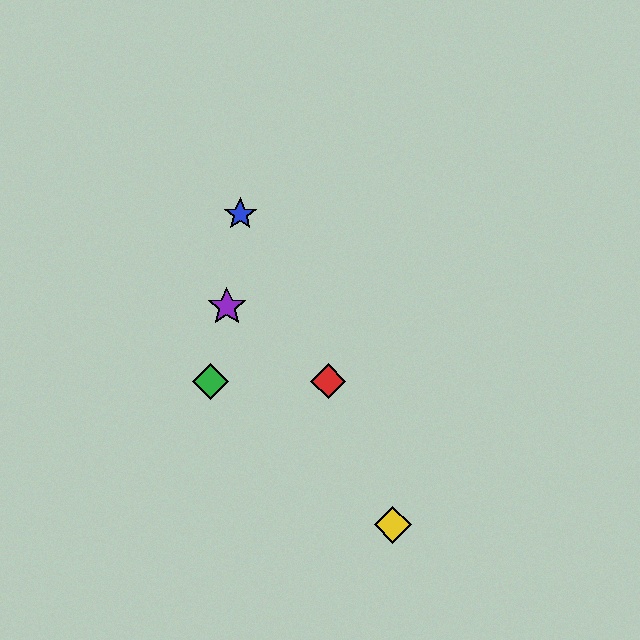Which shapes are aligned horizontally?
The red diamond, the green diamond are aligned horizontally.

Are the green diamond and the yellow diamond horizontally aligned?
No, the green diamond is at y≈381 and the yellow diamond is at y≈525.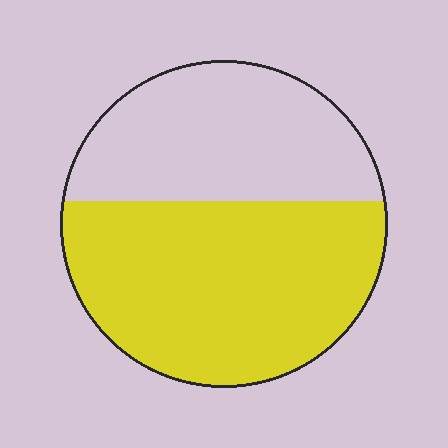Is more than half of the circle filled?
Yes.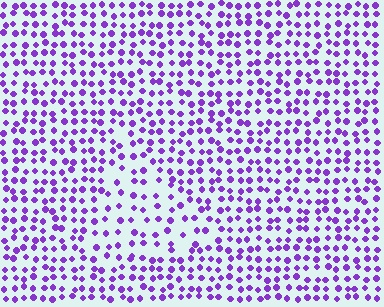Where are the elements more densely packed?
The elements are more densely packed outside the triangle boundary.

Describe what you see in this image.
The image contains small purple elements arranged at two different densities. A triangle-shaped region is visible where the elements are less densely packed than the surrounding area.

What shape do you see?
I see a triangle.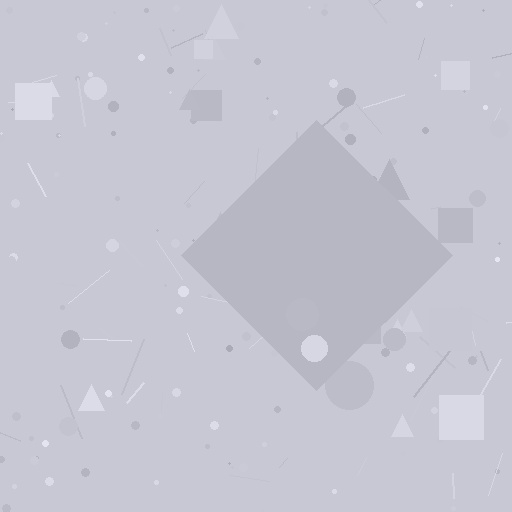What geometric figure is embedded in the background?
A diamond is embedded in the background.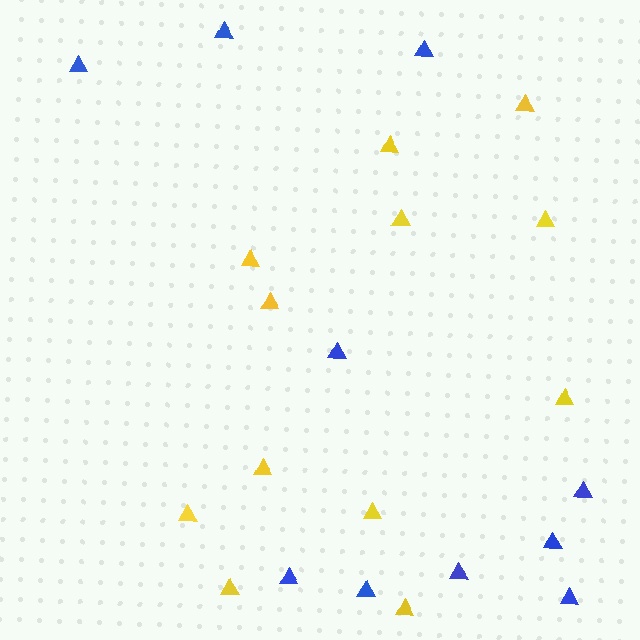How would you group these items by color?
There are 2 groups: one group of blue triangles (10) and one group of yellow triangles (12).